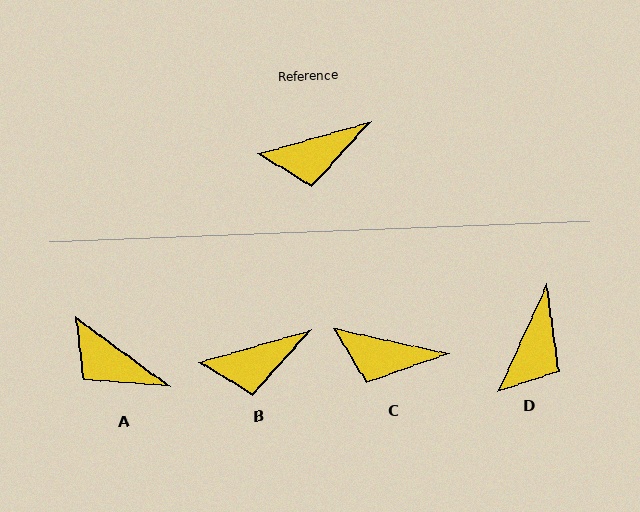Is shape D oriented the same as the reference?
No, it is off by about 50 degrees.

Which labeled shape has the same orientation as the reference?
B.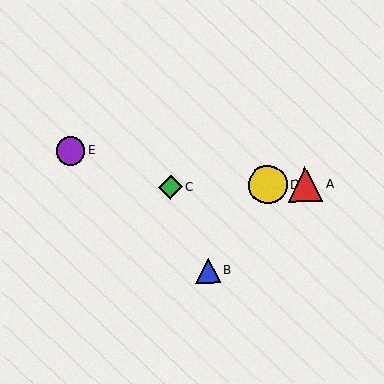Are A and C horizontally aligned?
Yes, both are at y≈184.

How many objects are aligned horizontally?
3 objects (A, C, D) are aligned horizontally.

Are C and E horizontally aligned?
No, C is at y≈187 and E is at y≈151.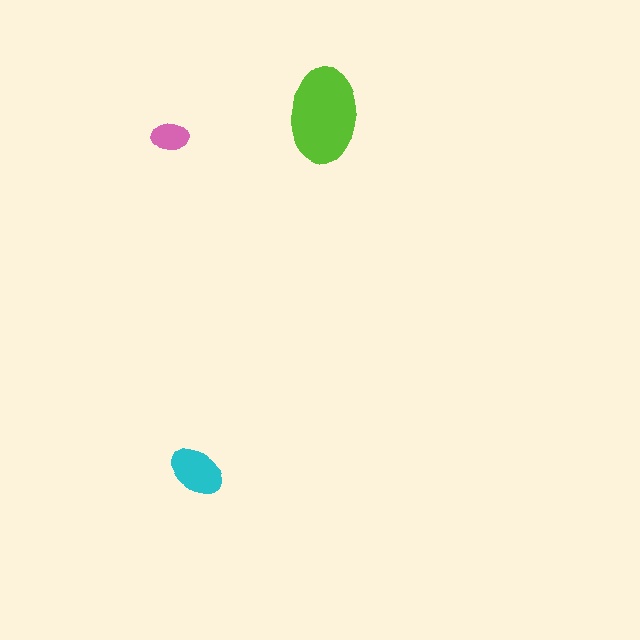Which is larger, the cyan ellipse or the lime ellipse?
The lime one.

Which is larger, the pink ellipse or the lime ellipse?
The lime one.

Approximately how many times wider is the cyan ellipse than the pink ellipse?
About 1.5 times wider.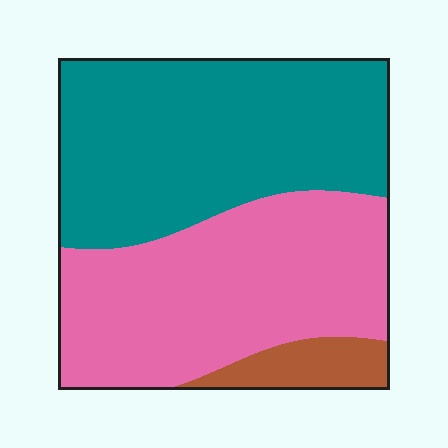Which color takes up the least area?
Brown, at roughly 5%.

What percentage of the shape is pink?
Pink covers roughly 45% of the shape.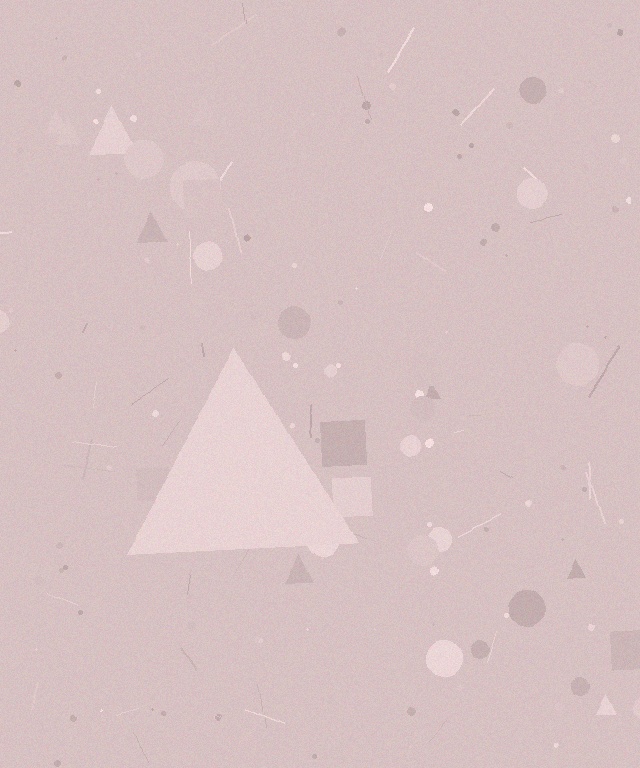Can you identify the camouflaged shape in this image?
The camouflaged shape is a triangle.